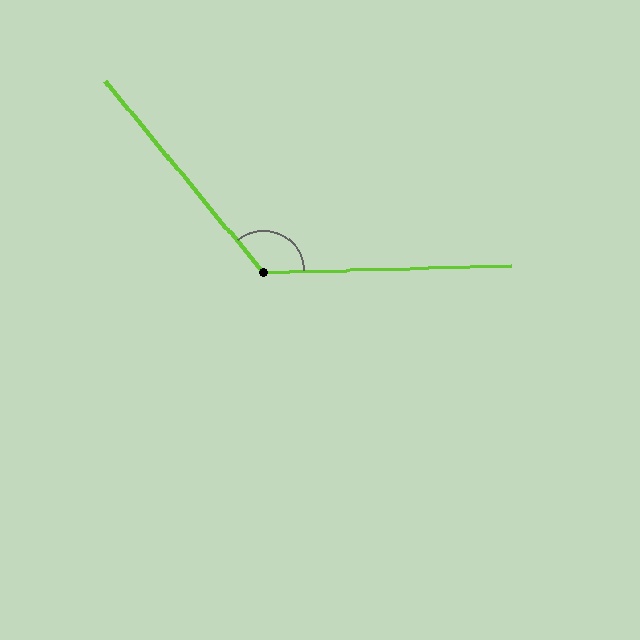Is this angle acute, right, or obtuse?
It is obtuse.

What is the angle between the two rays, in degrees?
Approximately 128 degrees.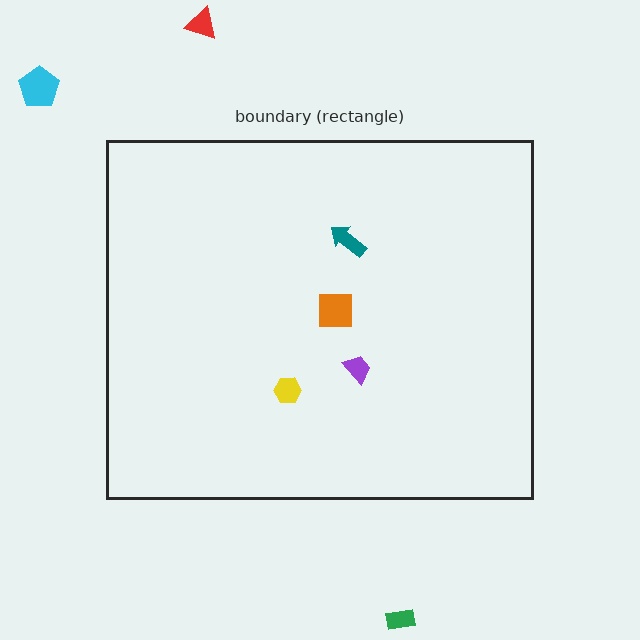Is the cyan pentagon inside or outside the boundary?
Outside.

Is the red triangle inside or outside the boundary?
Outside.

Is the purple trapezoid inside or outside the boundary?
Inside.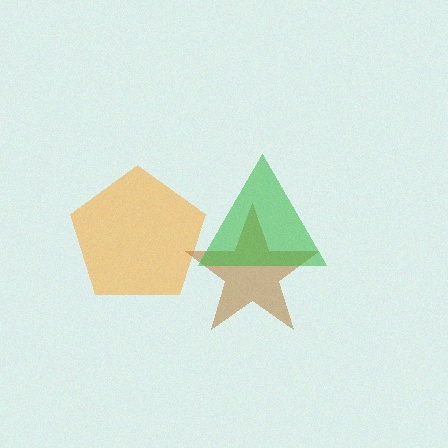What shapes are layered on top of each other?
The layered shapes are: an orange pentagon, a brown star, a green triangle.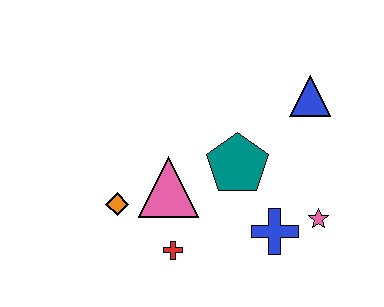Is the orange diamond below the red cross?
No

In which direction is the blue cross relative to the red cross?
The blue cross is to the right of the red cross.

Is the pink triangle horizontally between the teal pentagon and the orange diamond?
Yes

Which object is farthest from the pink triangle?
The blue triangle is farthest from the pink triangle.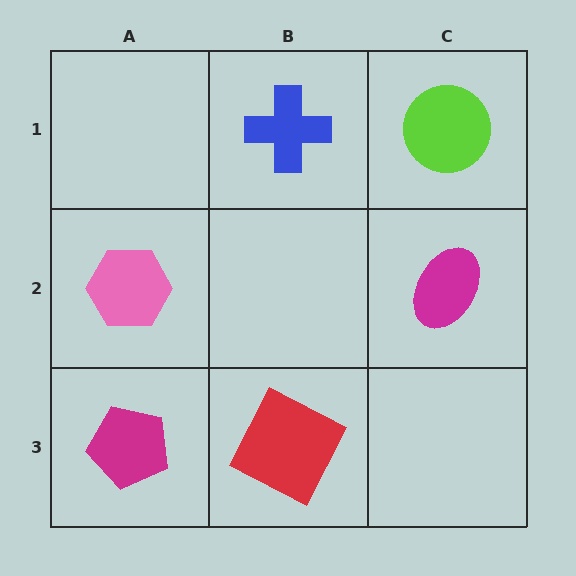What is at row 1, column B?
A blue cross.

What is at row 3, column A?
A magenta pentagon.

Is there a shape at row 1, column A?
No, that cell is empty.